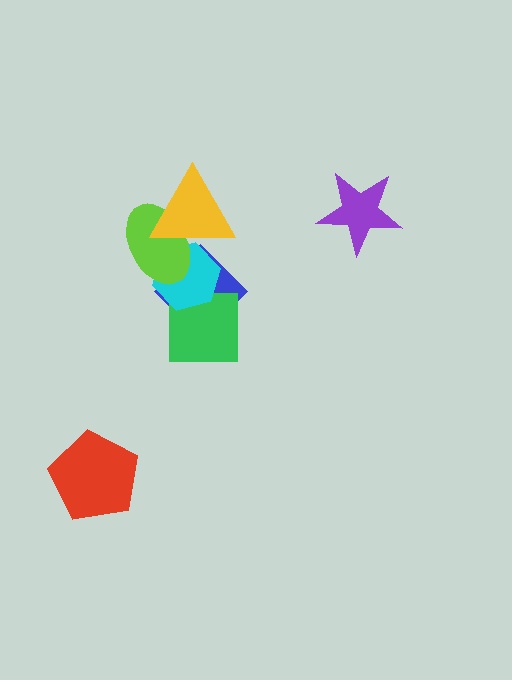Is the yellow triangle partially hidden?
No, no other shape covers it.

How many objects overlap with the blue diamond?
4 objects overlap with the blue diamond.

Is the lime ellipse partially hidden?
Yes, it is partially covered by another shape.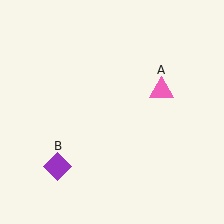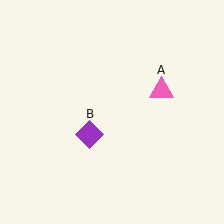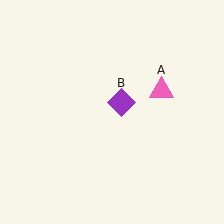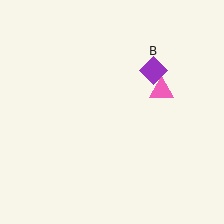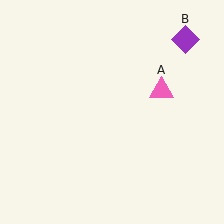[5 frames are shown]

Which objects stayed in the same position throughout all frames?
Pink triangle (object A) remained stationary.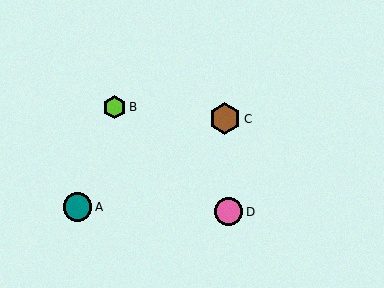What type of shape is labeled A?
Shape A is a teal circle.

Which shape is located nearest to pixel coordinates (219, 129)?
The brown hexagon (labeled C) at (225, 119) is nearest to that location.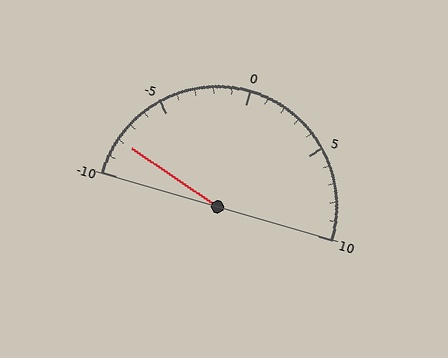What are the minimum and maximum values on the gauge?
The gauge ranges from -10 to 10.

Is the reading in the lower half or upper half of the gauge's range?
The reading is in the lower half of the range (-10 to 10).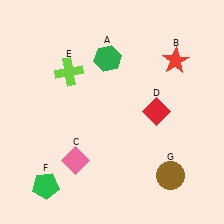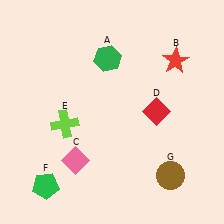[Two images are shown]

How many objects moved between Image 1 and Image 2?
1 object moved between the two images.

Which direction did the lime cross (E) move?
The lime cross (E) moved down.